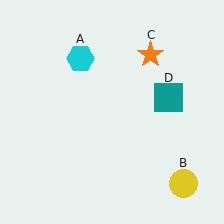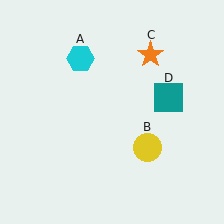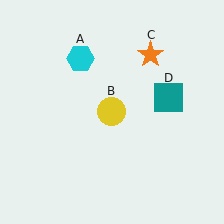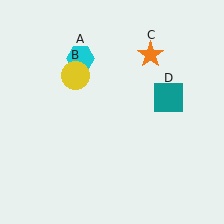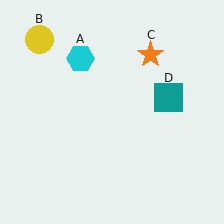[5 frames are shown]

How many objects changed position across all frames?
1 object changed position: yellow circle (object B).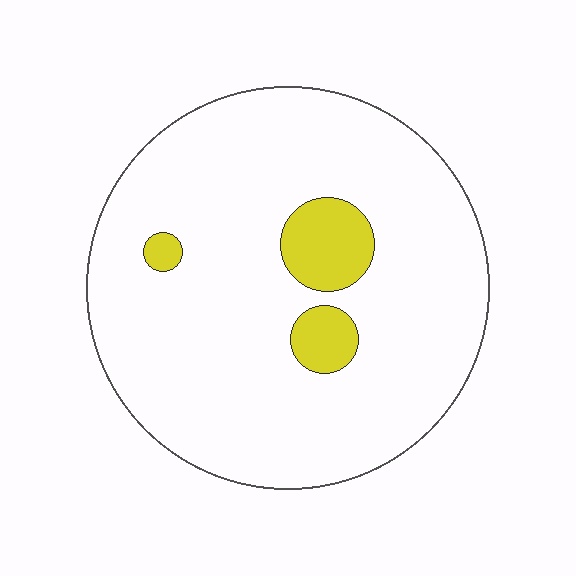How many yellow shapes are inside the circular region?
3.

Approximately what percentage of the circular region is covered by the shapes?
Approximately 10%.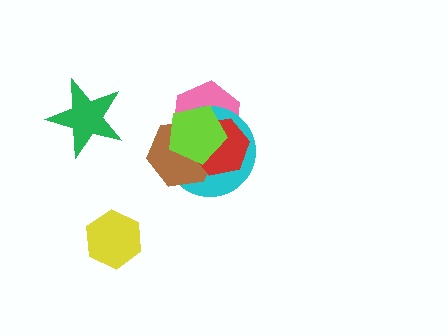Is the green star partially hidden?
No, no other shape covers it.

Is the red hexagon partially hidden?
Yes, it is partially covered by another shape.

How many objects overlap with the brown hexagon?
4 objects overlap with the brown hexagon.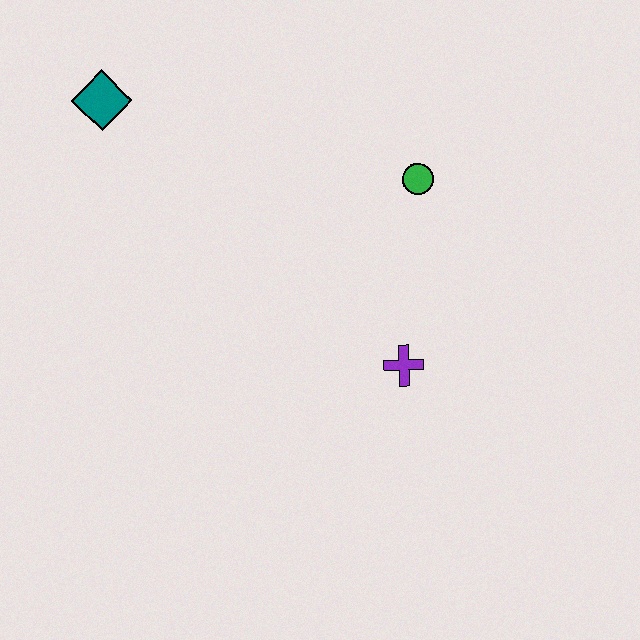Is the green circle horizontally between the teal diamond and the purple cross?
No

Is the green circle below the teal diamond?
Yes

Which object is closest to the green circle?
The purple cross is closest to the green circle.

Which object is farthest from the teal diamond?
The purple cross is farthest from the teal diamond.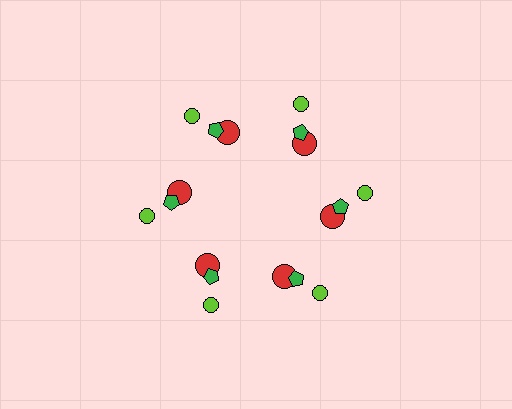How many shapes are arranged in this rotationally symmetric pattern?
There are 18 shapes, arranged in 6 groups of 3.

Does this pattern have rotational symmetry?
Yes, this pattern has 6-fold rotational symmetry. It looks the same after rotating 60 degrees around the center.